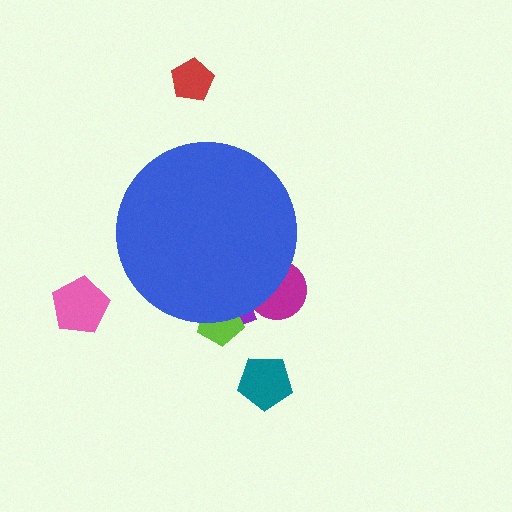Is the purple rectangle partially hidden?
Yes, the purple rectangle is partially hidden behind the blue circle.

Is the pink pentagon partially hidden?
No, the pink pentagon is fully visible.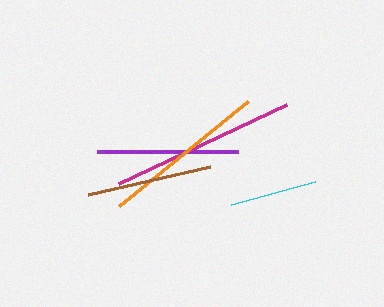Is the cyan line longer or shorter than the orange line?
The orange line is longer than the cyan line.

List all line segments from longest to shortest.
From longest to shortest: magenta, orange, purple, brown, cyan.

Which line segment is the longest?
The magenta line is the longest at approximately 185 pixels.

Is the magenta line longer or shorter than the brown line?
The magenta line is longer than the brown line.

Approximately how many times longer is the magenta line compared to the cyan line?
The magenta line is approximately 2.1 times the length of the cyan line.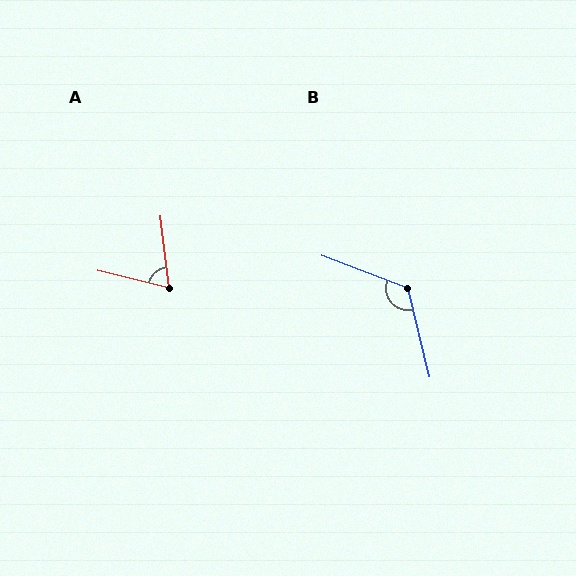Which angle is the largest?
B, at approximately 125 degrees.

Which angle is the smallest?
A, at approximately 69 degrees.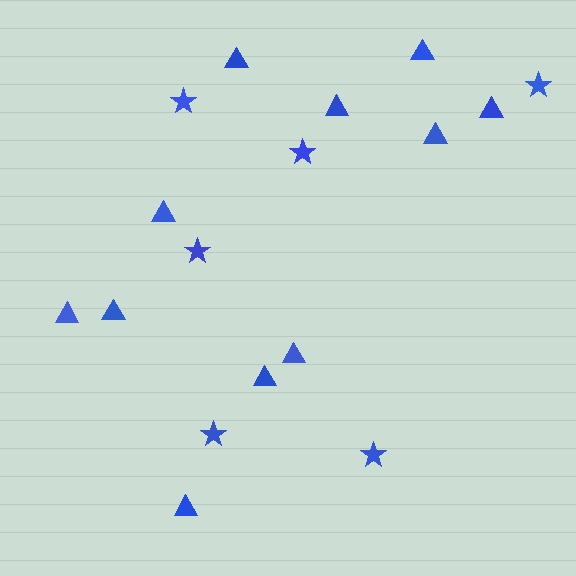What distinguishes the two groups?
There are 2 groups: one group of stars (6) and one group of triangles (11).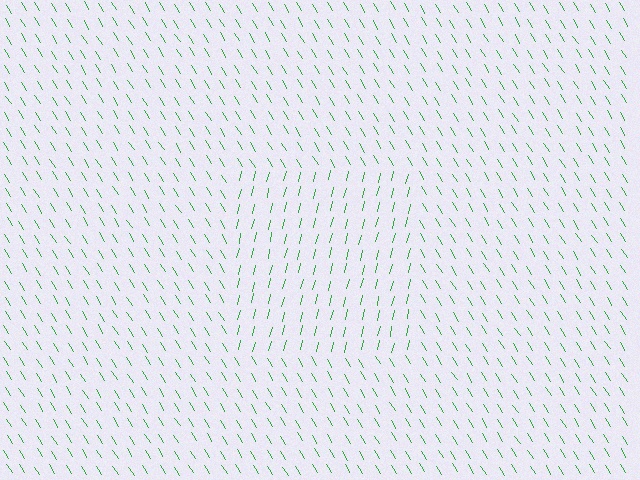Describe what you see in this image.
The image is filled with small green line segments. A rectangle region in the image has lines oriented differently from the surrounding lines, creating a visible texture boundary.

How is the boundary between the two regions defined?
The boundary is defined purely by a change in line orientation (approximately 45 degrees difference). All lines are the same color and thickness.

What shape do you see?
I see a rectangle.